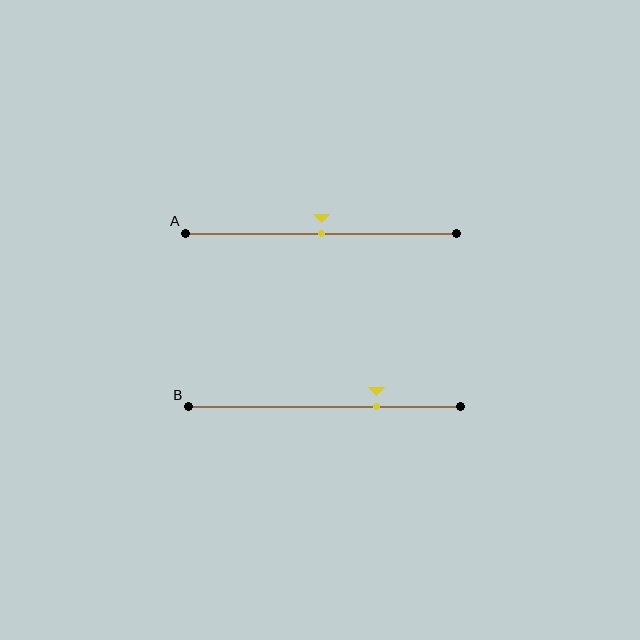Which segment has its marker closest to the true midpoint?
Segment A has its marker closest to the true midpoint.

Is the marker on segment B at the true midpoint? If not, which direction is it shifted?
No, the marker on segment B is shifted to the right by about 19% of the segment length.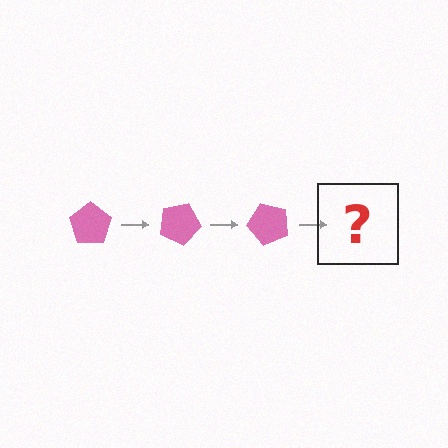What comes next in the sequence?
The next element should be a pink pentagon rotated 75 degrees.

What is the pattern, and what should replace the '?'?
The pattern is that the pentagon rotates 25 degrees each step. The '?' should be a pink pentagon rotated 75 degrees.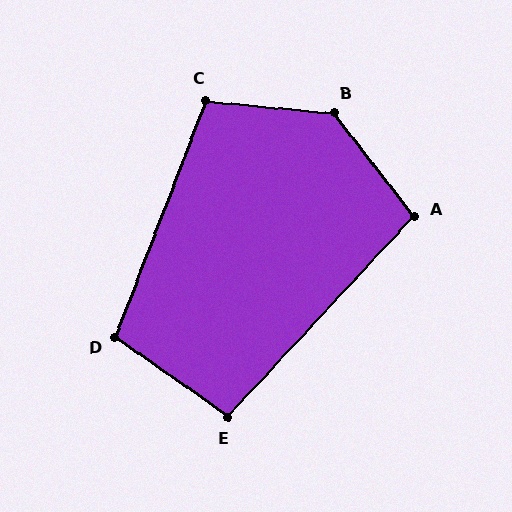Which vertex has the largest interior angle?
B, at approximately 133 degrees.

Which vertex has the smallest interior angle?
E, at approximately 98 degrees.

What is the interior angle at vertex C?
Approximately 106 degrees (obtuse).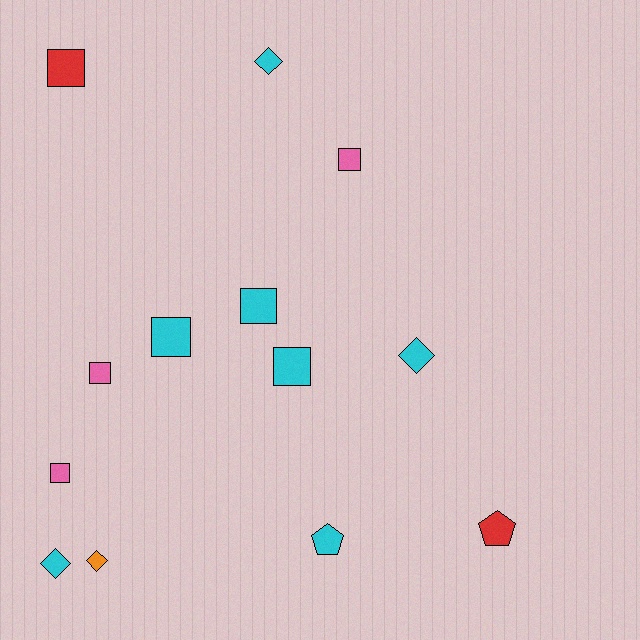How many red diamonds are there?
There are no red diamonds.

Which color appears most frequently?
Cyan, with 7 objects.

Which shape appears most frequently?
Square, with 7 objects.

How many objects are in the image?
There are 13 objects.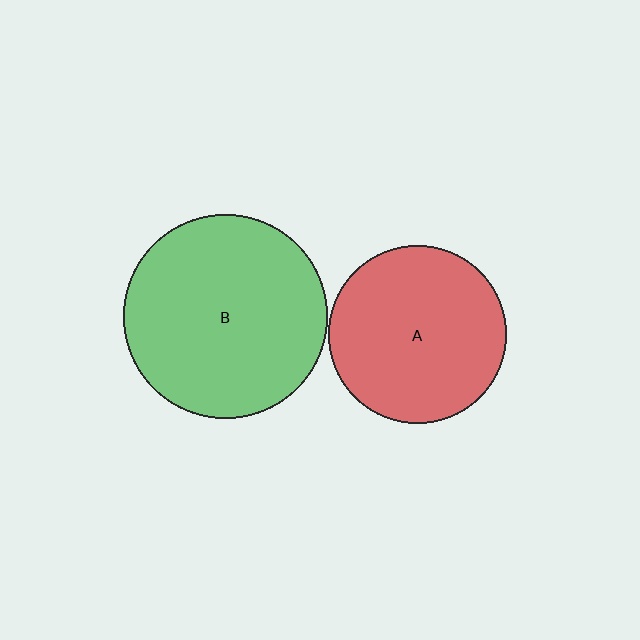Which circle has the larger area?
Circle B (green).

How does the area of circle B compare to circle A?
Approximately 1.3 times.